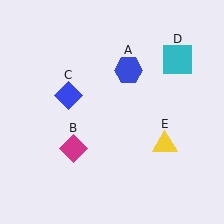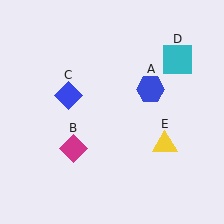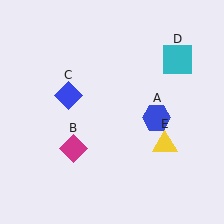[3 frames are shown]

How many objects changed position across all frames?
1 object changed position: blue hexagon (object A).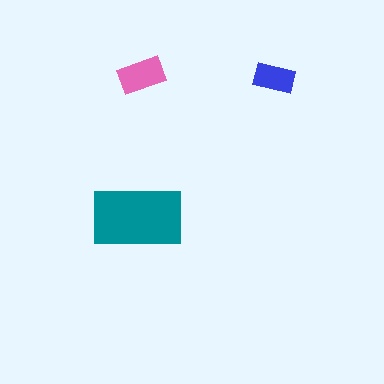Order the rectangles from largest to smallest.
the teal one, the pink one, the blue one.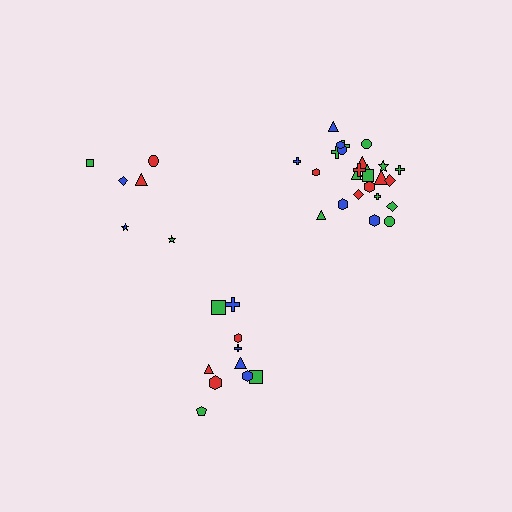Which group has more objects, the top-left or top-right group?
The top-right group.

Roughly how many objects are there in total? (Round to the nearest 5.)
Roughly 40 objects in total.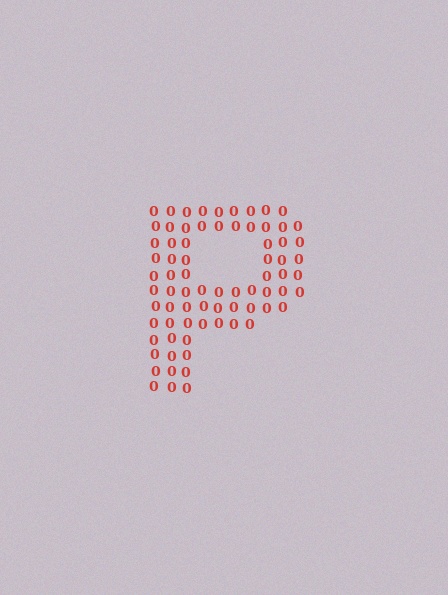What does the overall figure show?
The overall figure shows the letter P.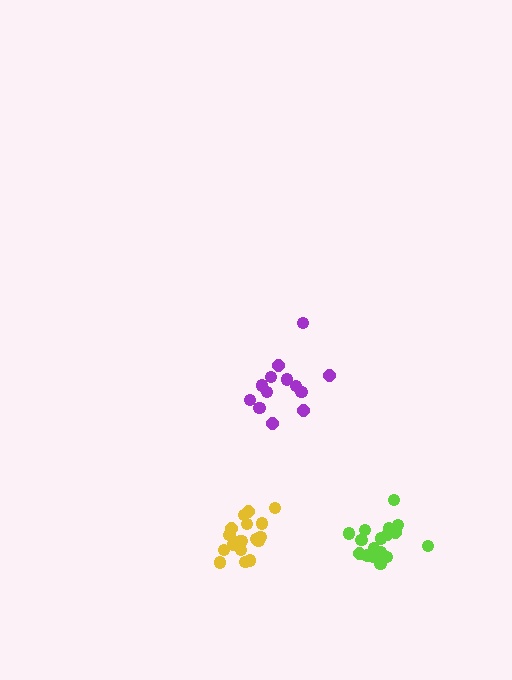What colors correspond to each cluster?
The clusters are colored: purple, lime, yellow.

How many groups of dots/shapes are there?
There are 3 groups.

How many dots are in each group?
Group 1: 13 dots, Group 2: 18 dots, Group 3: 19 dots (50 total).